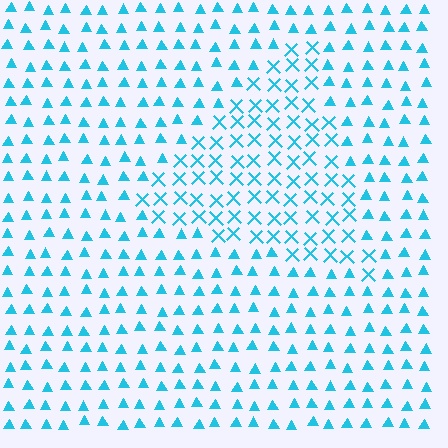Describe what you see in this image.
The image is filled with small cyan elements arranged in a uniform grid. A triangle-shaped region contains X marks, while the surrounding area contains triangles. The boundary is defined purely by the change in element shape.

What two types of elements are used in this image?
The image uses X marks inside the triangle region and triangles outside it.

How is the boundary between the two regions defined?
The boundary is defined by a change in element shape: X marks inside vs. triangles outside. All elements share the same color and spacing.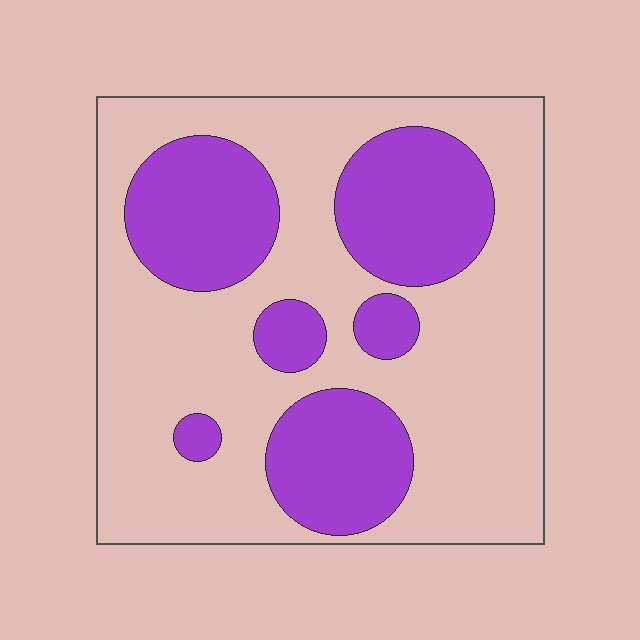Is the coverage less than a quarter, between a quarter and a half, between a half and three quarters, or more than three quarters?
Between a quarter and a half.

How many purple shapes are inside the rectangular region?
6.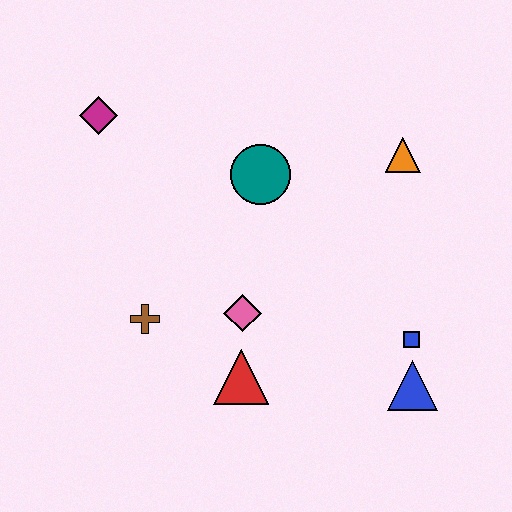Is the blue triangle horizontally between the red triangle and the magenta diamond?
No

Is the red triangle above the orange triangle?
No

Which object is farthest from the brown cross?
The orange triangle is farthest from the brown cross.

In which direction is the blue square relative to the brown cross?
The blue square is to the right of the brown cross.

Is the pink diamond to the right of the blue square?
No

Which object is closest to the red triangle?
The pink diamond is closest to the red triangle.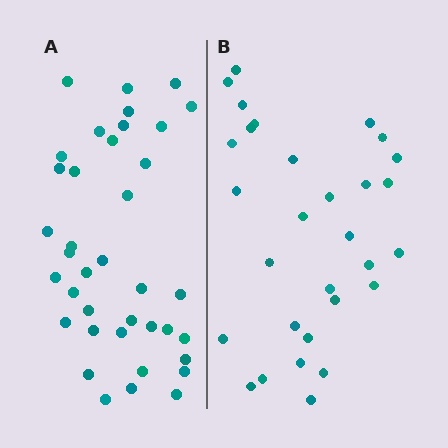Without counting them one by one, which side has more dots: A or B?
Region A (the left region) has more dots.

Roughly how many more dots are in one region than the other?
Region A has roughly 8 or so more dots than region B.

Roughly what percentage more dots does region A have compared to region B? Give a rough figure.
About 25% more.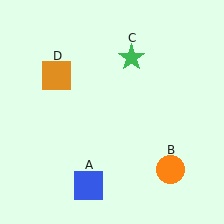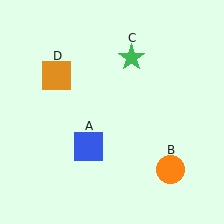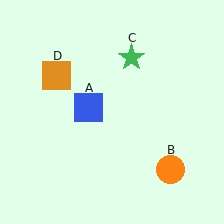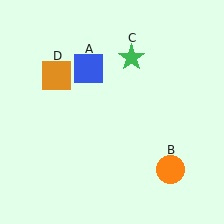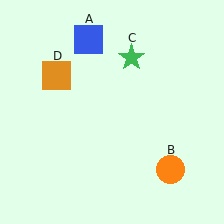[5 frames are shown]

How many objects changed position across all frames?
1 object changed position: blue square (object A).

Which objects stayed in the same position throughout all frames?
Orange circle (object B) and green star (object C) and orange square (object D) remained stationary.